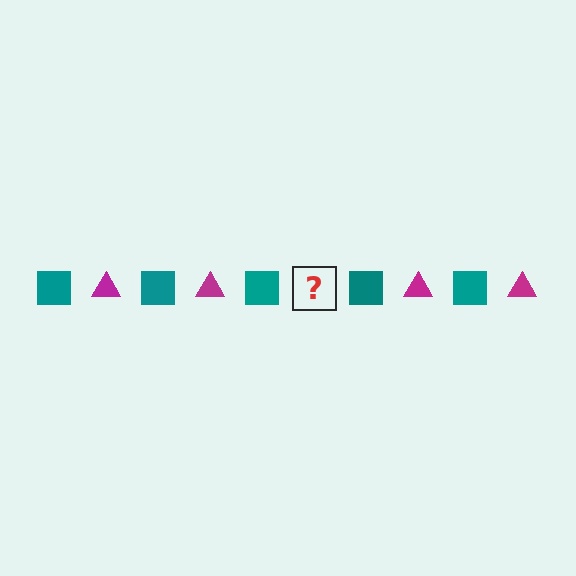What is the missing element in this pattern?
The missing element is a magenta triangle.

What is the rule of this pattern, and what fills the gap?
The rule is that the pattern alternates between teal square and magenta triangle. The gap should be filled with a magenta triangle.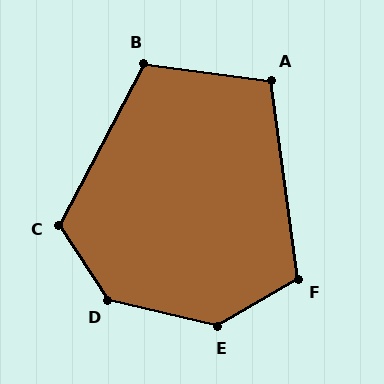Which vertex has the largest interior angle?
D, at approximately 137 degrees.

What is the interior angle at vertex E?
Approximately 136 degrees (obtuse).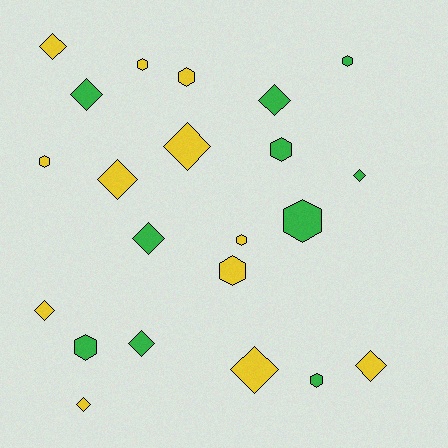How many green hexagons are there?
There are 5 green hexagons.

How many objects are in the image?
There are 22 objects.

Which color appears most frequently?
Yellow, with 12 objects.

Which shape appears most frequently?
Diamond, with 12 objects.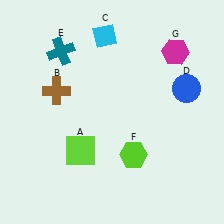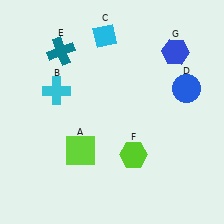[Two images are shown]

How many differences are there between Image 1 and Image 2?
There are 2 differences between the two images.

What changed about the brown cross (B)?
In Image 1, B is brown. In Image 2, it changed to cyan.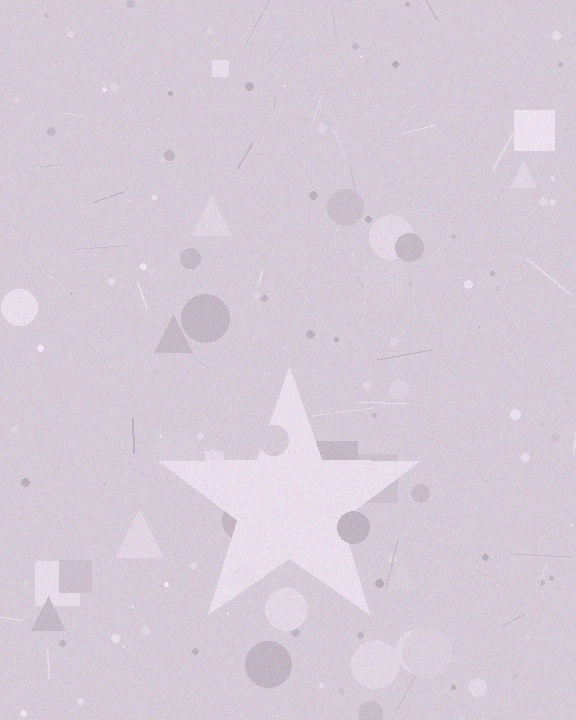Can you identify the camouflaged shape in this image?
The camouflaged shape is a star.